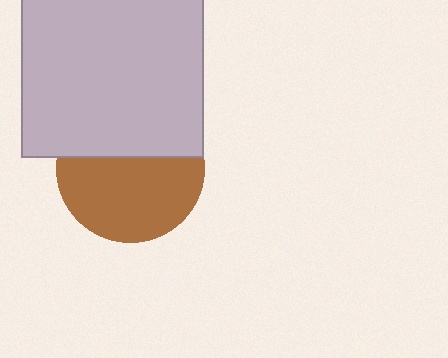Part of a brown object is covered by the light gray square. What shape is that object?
It is a circle.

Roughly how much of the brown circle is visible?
About half of it is visible (roughly 59%).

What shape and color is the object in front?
The object in front is a light gray square.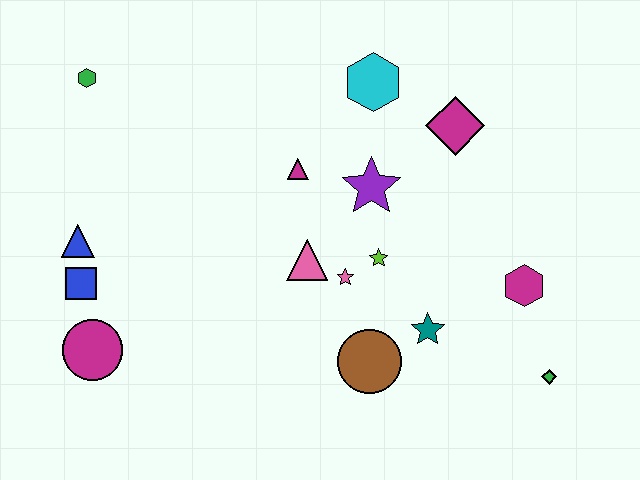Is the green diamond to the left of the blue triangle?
No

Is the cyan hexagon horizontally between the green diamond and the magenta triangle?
Yes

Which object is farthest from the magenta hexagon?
The green hexagon is farthest from the magenta hexagon.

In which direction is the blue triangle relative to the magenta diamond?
The blue triangle is to the left of the magenta diamond.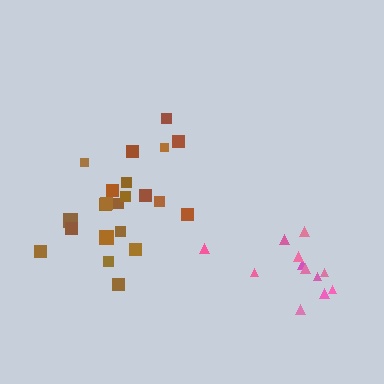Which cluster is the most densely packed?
Brown.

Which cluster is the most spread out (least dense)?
Pink.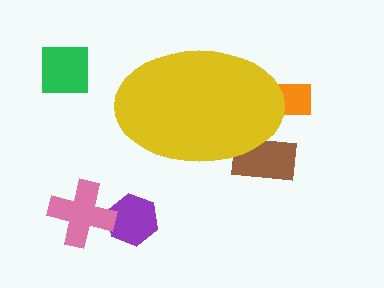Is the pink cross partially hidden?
No, the pink cross is fully visible.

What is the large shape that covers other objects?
A yellow ellipse.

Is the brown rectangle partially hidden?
Yes, the brown rectangle is partially hidden behind the yellow ellipse.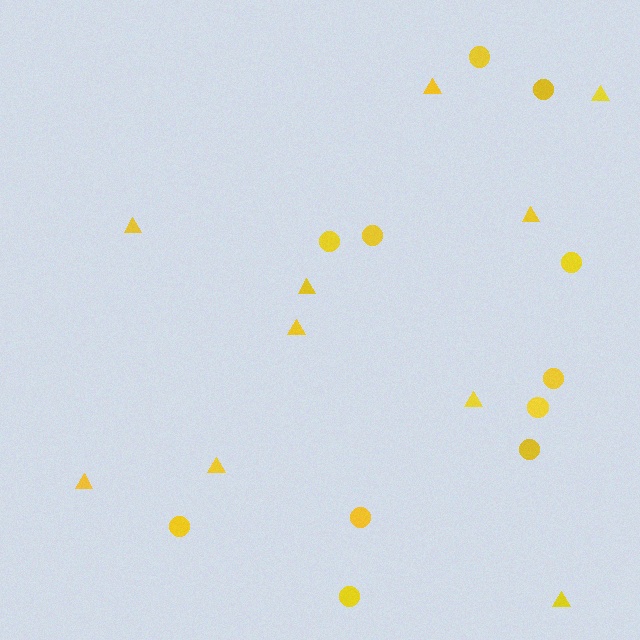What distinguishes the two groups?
There are 2 groups: one group of triangles (10) and one group of circles (11).